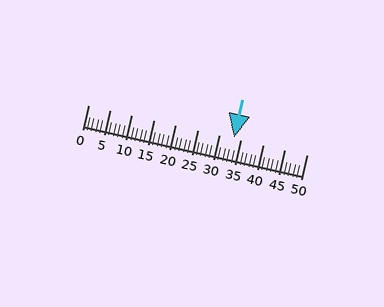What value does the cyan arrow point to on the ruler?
The cyan arrow points to approximately 33.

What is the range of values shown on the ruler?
The ruler shows values from 0 to 50.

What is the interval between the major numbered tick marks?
The major tick marks are spaced 5 units apart.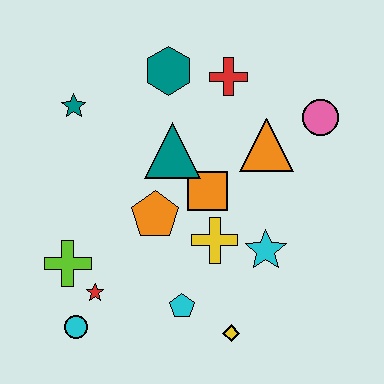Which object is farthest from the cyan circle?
The pink circle is farthest from the cyan circle.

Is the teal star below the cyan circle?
No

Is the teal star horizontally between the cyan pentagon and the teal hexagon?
No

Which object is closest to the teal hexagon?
The red cross is closest to the teal hexagon.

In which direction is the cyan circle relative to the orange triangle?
The cyan circle is to the left of the orange triangle.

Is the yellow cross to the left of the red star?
No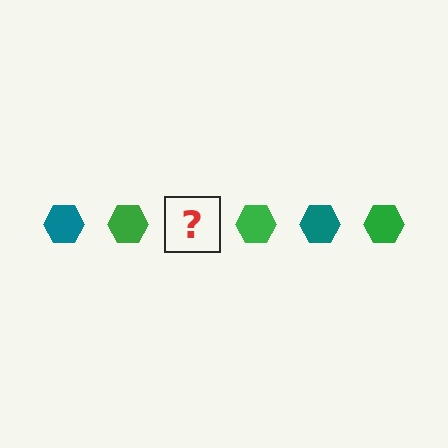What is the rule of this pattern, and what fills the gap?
The rule is that the pattern cycles through teal, green hexagons. The gap should be filled with a teal hexagon.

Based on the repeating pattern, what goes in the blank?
The blank should be a teal hexagon.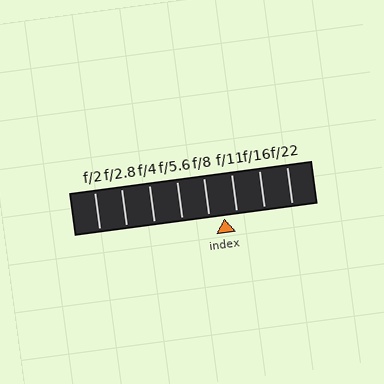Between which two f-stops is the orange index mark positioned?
The index mark is between f/8 and f/11.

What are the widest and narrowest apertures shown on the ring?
The widest aperture shown is f/2 and the narrowest is f/22.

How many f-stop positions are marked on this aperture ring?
There are 8 f-stop positions marked.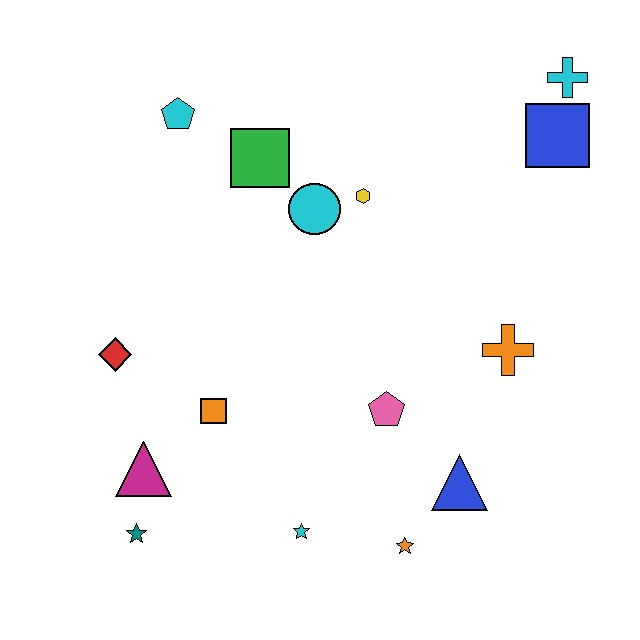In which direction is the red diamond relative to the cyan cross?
The red diamond is to the left of the cyan cross.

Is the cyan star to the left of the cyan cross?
Yes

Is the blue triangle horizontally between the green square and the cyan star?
No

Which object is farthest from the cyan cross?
The teal star is farthest from the cyan cross.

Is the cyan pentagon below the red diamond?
No